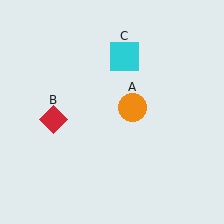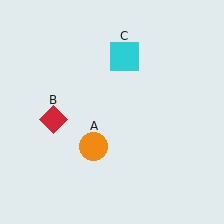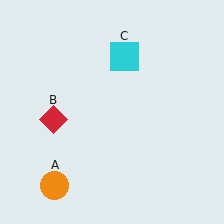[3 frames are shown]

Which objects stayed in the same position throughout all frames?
Red diamond (object B) and cyan square (object C) remained stationary.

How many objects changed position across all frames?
1 object changed position: orange circle (object A).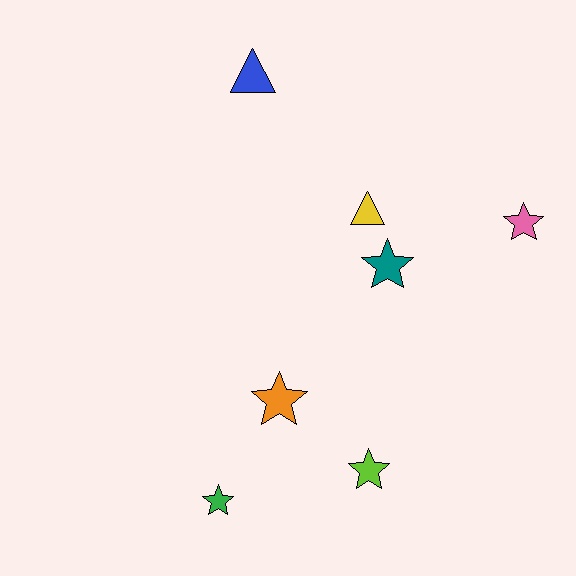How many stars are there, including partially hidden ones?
There are 5 stars.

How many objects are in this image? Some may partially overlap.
There are 7 objects.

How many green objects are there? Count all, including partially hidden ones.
There is 1 green object.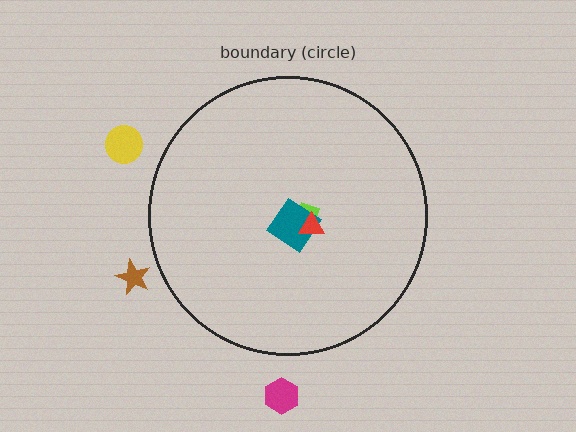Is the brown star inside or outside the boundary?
Outside.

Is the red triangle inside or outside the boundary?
Inside.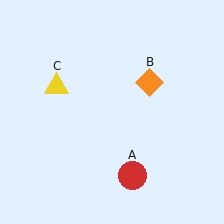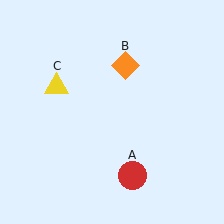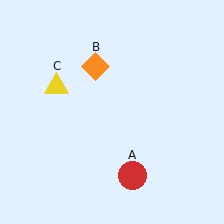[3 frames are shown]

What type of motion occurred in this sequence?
The orange diamond (object B) rotated counterclockwise around the center of the scene.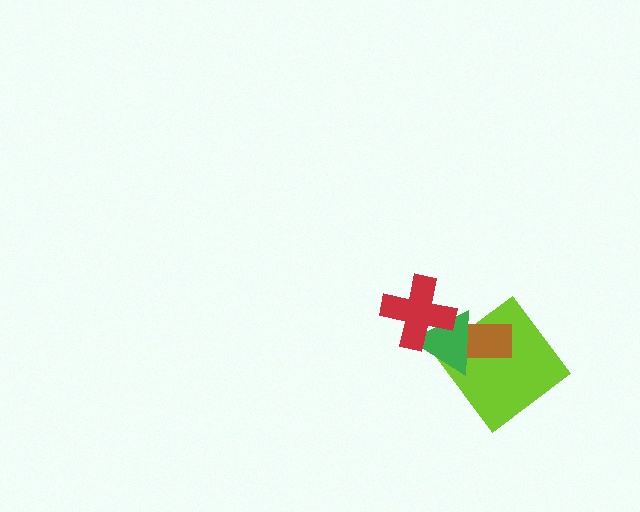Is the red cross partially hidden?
No, no other shape covers it.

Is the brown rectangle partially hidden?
Yes, it is partially covered by another shape.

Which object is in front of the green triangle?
The red cross is in front of the green triangle.